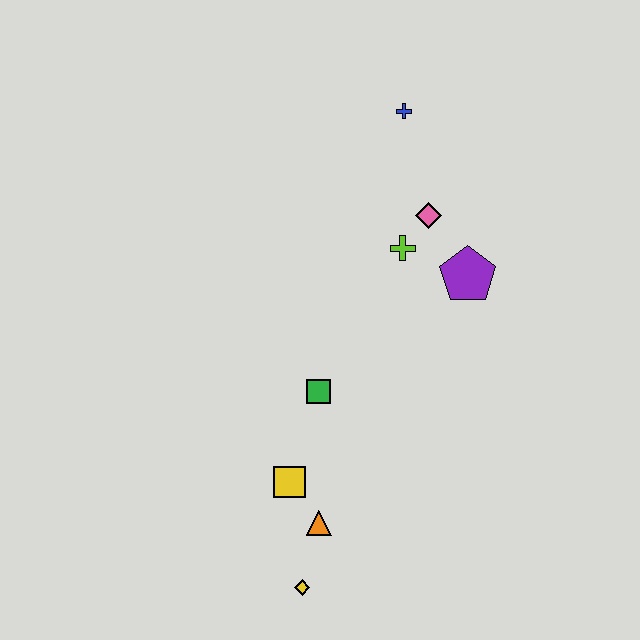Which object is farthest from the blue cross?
The yellow diamond is farthest from the blue cross.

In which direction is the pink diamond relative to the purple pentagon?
The pink diamond is above the purple pentagon.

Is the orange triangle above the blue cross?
No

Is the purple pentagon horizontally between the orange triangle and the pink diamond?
No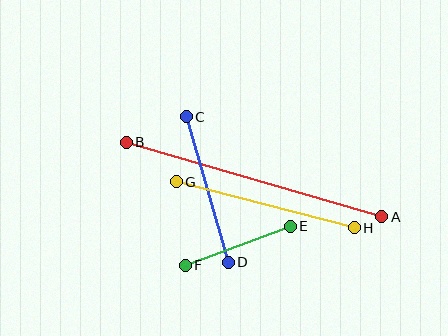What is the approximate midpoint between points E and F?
The midpoint is at approximately (238, 246) pixels.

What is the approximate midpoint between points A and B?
The midpoint is at approximately (254, 179) pixels.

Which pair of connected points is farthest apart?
Points A and B are farthest apart.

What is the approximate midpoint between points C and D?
The midpoint is at approximately (207, 190) pixels.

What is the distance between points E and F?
The distance is approximately 112 pixels.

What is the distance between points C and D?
The distance is approximately 152 pixels.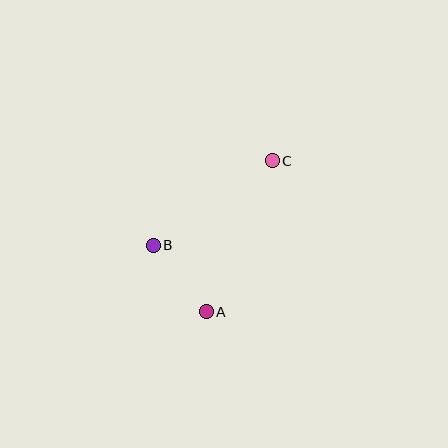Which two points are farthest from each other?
Points A and C are farthest from each other.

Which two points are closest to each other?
Points A and B are closest to each other.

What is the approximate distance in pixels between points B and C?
The distance between B and C is approximately 146 pixels.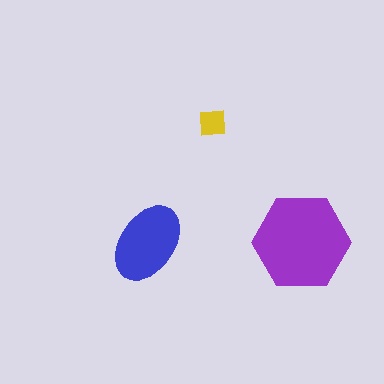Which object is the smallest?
The yellow square.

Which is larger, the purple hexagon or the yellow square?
The purple hexagon.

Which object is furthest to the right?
The purple hexagon is rightmost.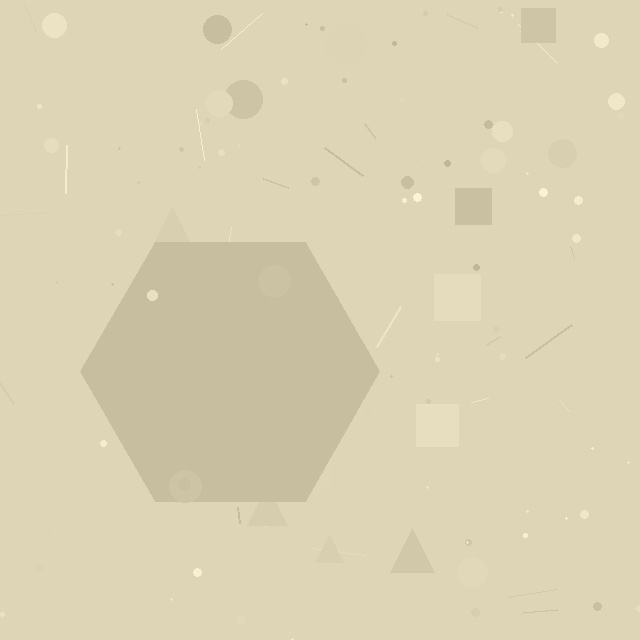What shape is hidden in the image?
A hexagon is hidden in the image.